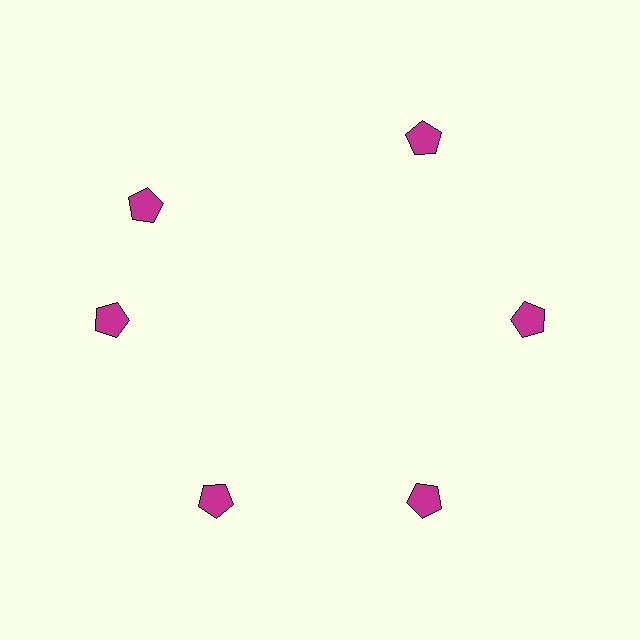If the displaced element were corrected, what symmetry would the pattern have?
It would have 6-fold rotational symmetry — the pattern would map onto itself every 60 degrees.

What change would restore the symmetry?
The symmetry would be restored by rotating it back into even spacing with its neighbors so that all 6 pentagons sit at equal angles and equal distance from the center.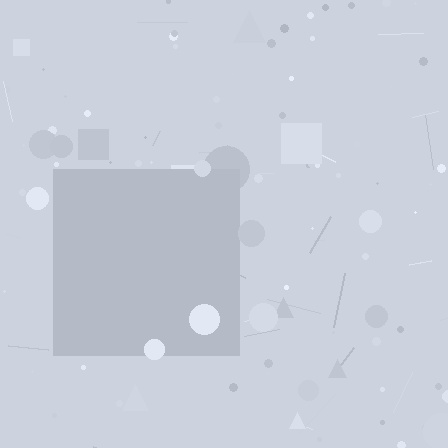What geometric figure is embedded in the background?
A square is embedded in the background.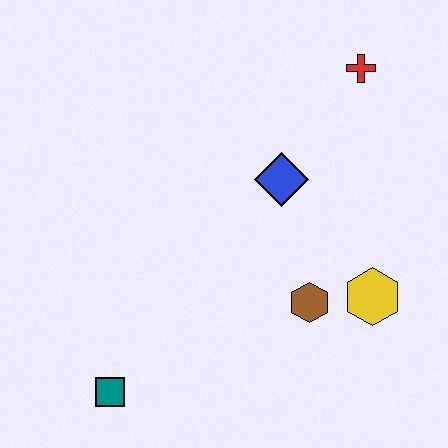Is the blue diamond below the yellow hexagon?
No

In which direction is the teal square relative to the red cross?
The teal square is below the red cross.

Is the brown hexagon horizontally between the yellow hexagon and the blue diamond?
Yes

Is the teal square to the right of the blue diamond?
No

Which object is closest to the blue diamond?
The brown hexagon is closest to the blue diamond.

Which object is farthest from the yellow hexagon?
The teal square is farthest from the yellow hexagon.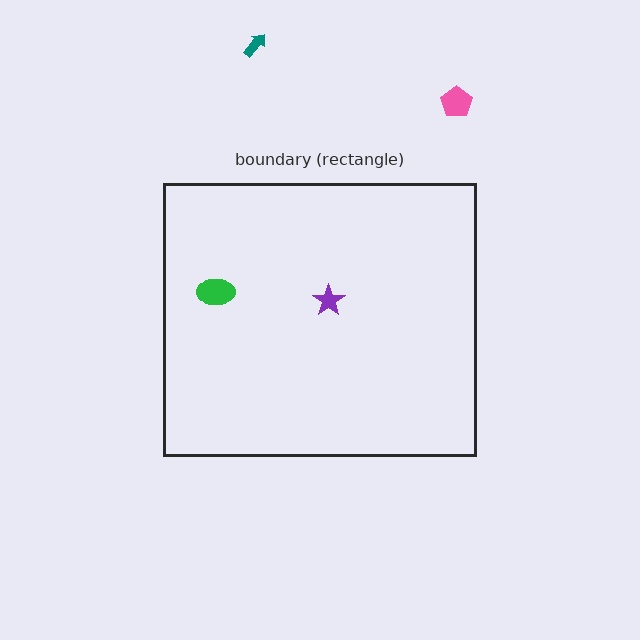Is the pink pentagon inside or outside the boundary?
Outside.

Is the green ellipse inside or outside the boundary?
Inside.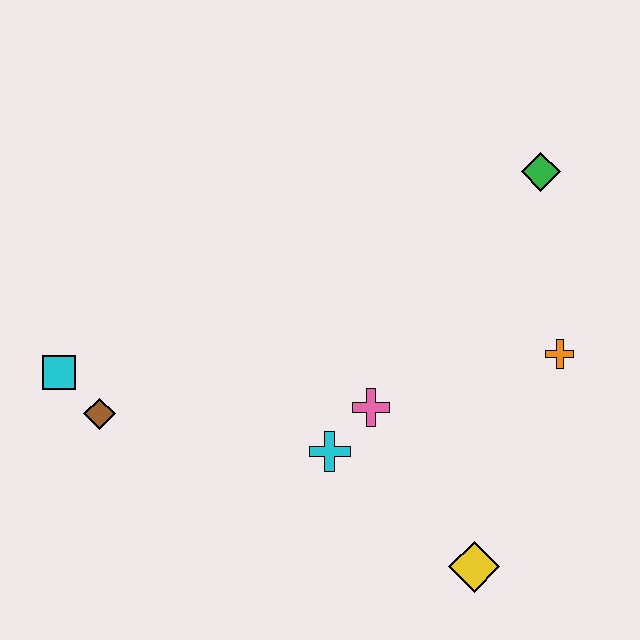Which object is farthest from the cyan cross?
The green diamond is farthest from the cyan cross.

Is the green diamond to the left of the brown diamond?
No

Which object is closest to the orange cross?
The green diamond is closest to the orange cross.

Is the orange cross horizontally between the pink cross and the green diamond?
No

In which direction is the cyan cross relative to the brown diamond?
The cyan cross is to the right of the brown diamond.